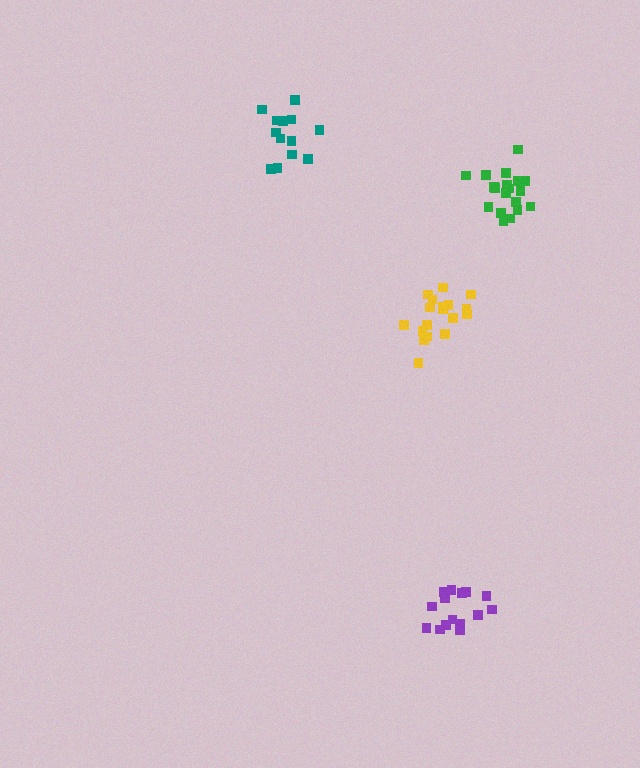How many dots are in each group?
Group 1: 15 dots, Group 2: 18 dots, Group 3: 19 dots, Group 4: 13 dots (65 total).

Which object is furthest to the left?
The teal cluster is leftmost.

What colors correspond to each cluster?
The clusters are colored: purple, yellow, green, teal.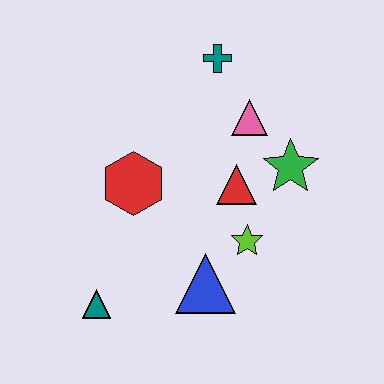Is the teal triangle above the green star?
No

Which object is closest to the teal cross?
The pink triangle is closest to the teal cross.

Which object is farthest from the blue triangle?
The teal cross is farthest from the blue triangle.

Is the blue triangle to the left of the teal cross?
Yes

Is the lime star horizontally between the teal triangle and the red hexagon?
No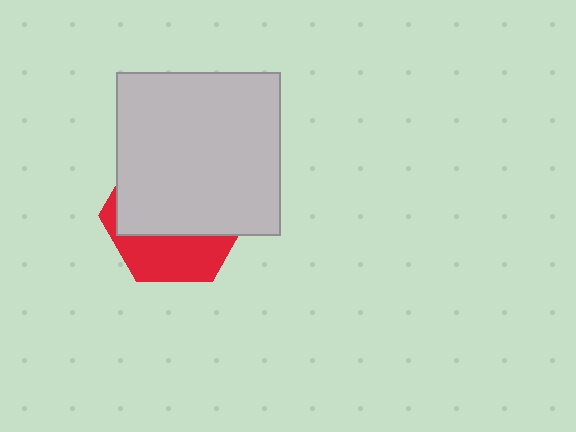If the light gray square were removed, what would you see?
You would see the complete red hexagon.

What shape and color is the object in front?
The object in front is a light gray square.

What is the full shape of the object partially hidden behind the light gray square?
The partially hidden object is a red hexagon.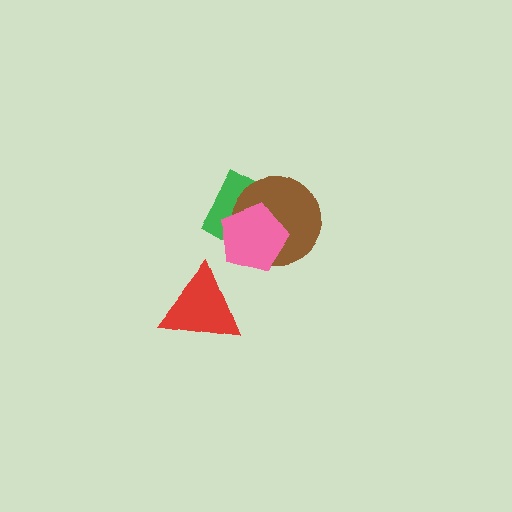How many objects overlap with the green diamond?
2 objects overlap with the green diamond.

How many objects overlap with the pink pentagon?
2 objects overlap with the pink pentagon.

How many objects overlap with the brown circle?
2 objects overlap with the brown circle.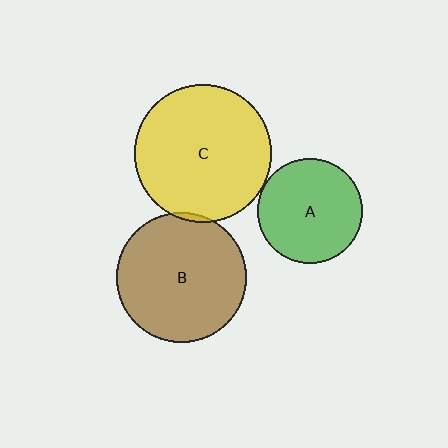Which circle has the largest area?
Circle C (yellow).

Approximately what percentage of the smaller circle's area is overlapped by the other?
Approximately 5%.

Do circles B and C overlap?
Yes.